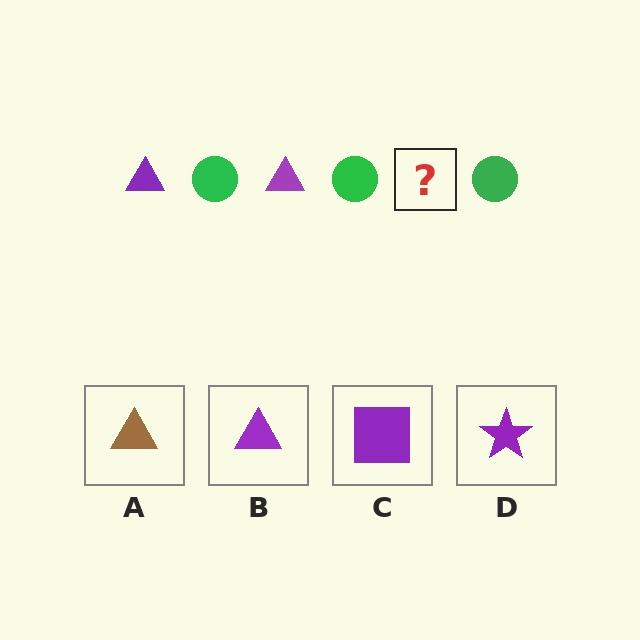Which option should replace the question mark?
Option B.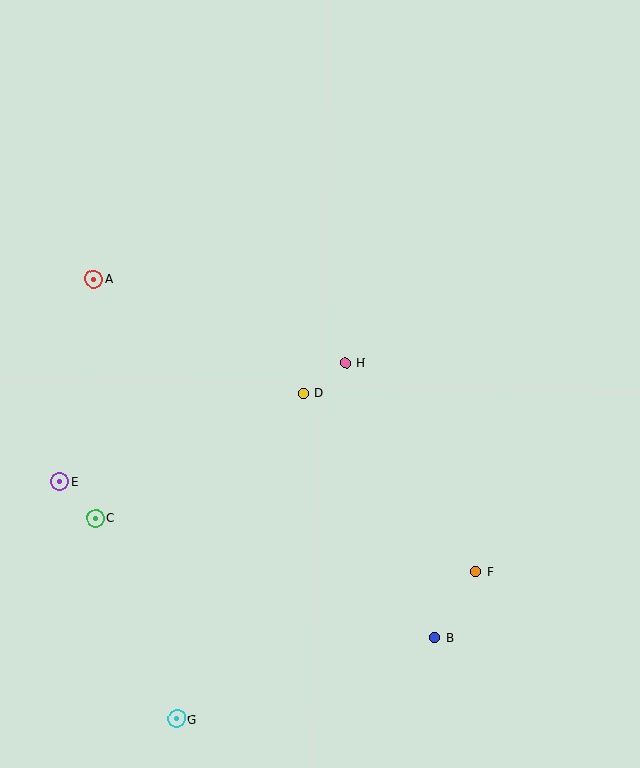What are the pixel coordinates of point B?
Point B is at (435, 638).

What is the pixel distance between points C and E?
The distance between C and E is 51 pixels.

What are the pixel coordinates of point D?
Point D is at (303, 393).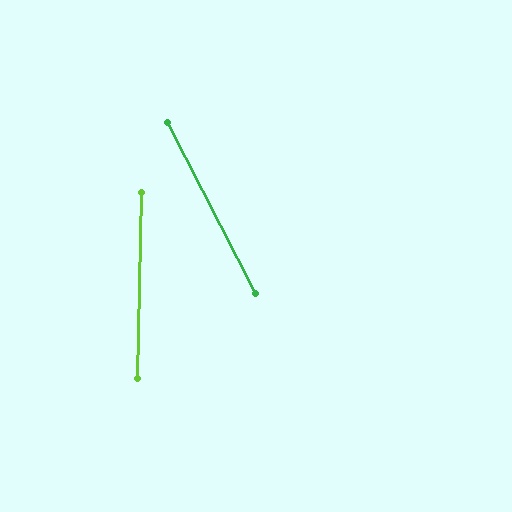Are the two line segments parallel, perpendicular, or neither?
Neither parallel nor perpendicular — they differ by about 28°.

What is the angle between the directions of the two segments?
Approximately 28 degrees.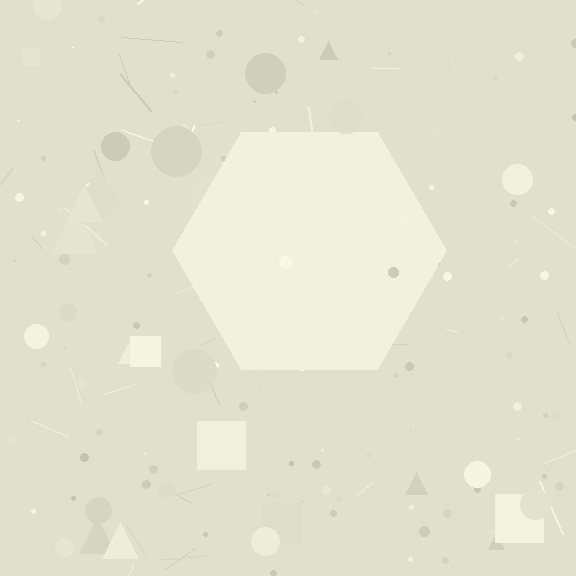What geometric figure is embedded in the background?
A hexagon is embedded in the background.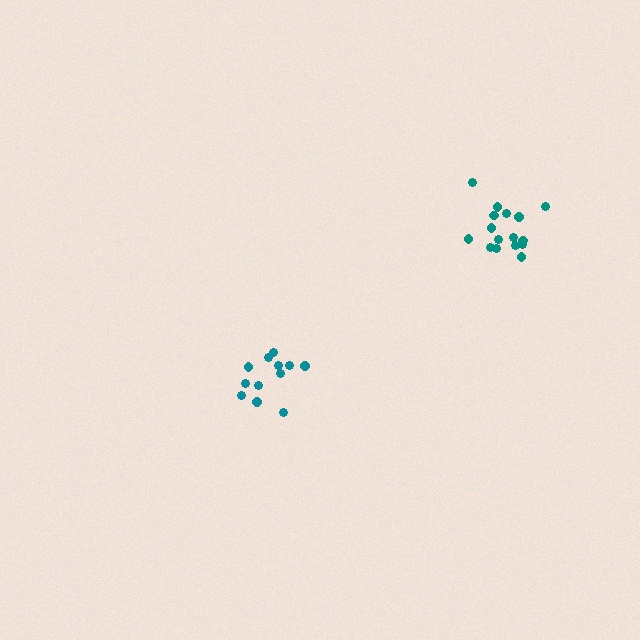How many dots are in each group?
Group 1: 16 dots, Group 2: 12 dots (28 total).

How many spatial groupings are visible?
There are 2 spatial groupings.